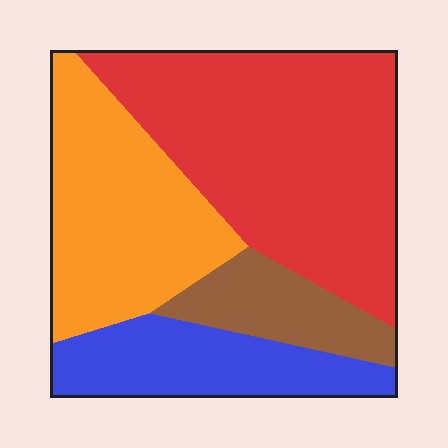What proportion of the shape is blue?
Blue covers 17% of the shape.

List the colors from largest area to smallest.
From largest to smallest: red, orange, blue, brown.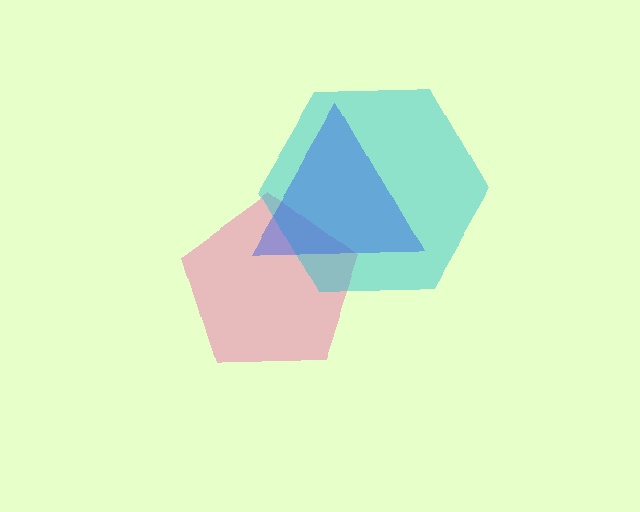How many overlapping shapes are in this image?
There are 3 overlapping shapes in the image.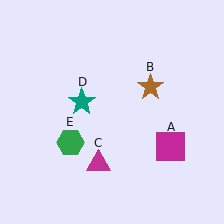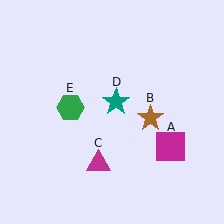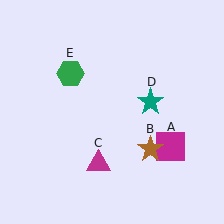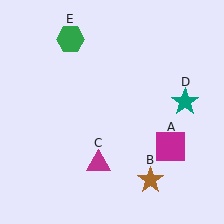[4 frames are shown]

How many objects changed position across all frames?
3 objects changed position: brown star (object B), teal star (object D), green hexagon (object E).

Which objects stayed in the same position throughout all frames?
Magenta square (object A) and magenta triangle (object C) remained stationary.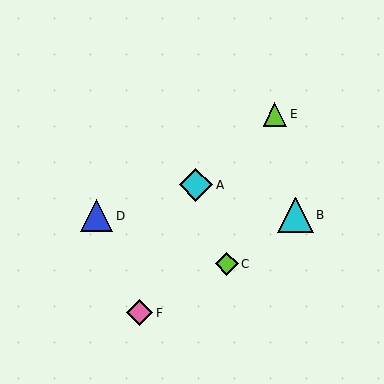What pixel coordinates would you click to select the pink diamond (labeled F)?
Click at (140, 313) to select the pink diamond F.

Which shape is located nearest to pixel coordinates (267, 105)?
The lime triangle (labeled E) at (275, 114) is nearest to that location.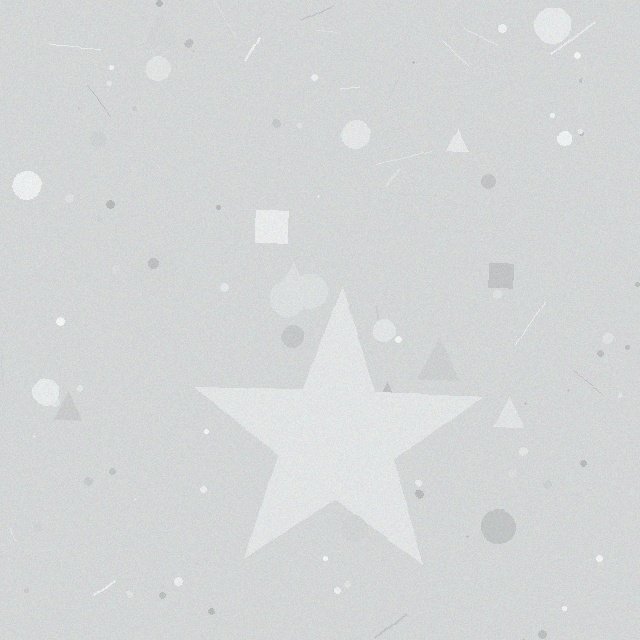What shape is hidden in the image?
A star is hidden in the image.